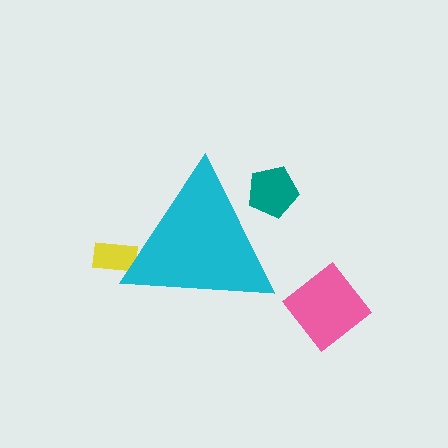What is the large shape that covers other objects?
A cyan triangle.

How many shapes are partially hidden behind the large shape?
2 shapes are partially hidden.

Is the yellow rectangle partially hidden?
Yes, the yellow rectangle is partially hidden behind the cyan triangle.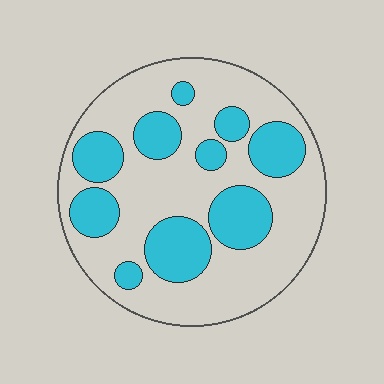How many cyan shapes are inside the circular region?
10.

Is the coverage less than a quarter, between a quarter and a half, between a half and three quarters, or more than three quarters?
Between a quarter and a half.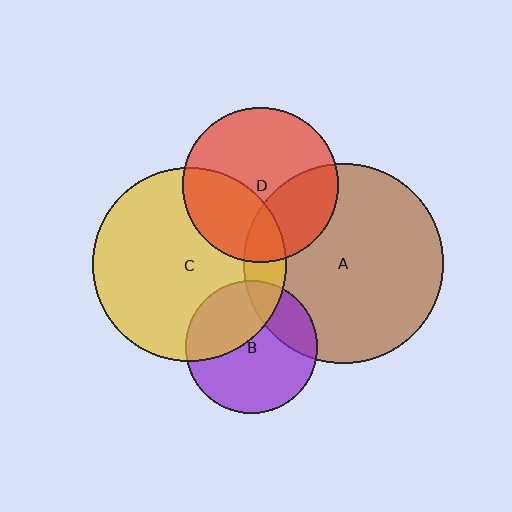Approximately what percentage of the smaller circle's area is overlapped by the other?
Approximately 20%.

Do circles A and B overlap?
Yes.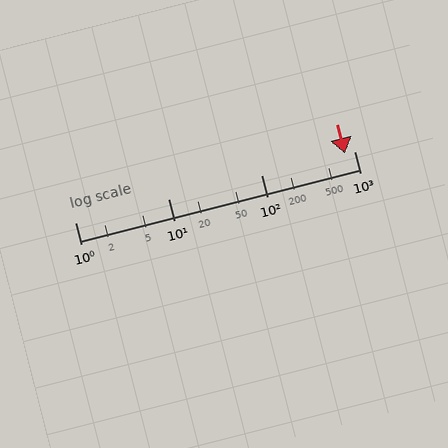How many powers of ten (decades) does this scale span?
The scale spans 3 decades, from 1 to 1000.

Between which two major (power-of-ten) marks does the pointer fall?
The pointer is between 100 and 1000.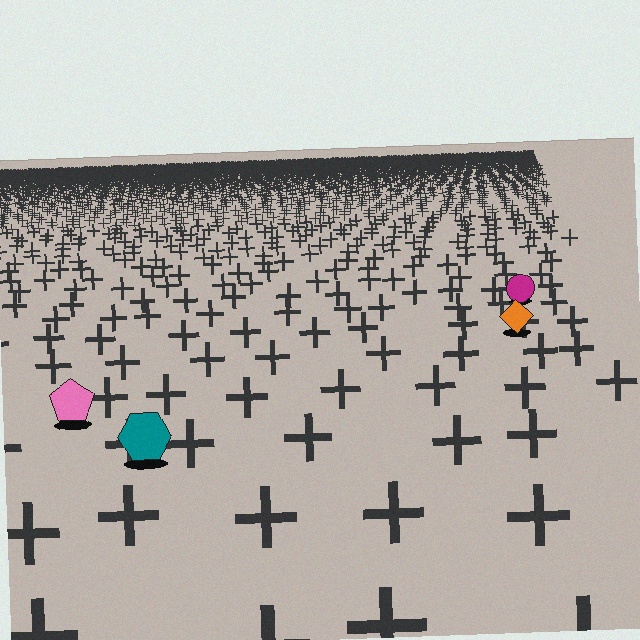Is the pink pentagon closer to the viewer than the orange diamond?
Yes. The pink pentagon is closer — you can tell from the texture gradient: the ground texture is coarser near it.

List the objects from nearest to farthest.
From nearest to farthest: the teal hexagon, the pink pentagon, the orange diamond, the magenta circle.